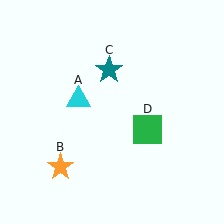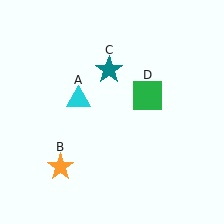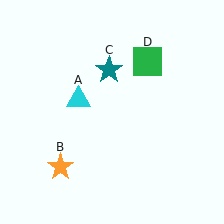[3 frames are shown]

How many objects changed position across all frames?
1 object changed position: green square (object D).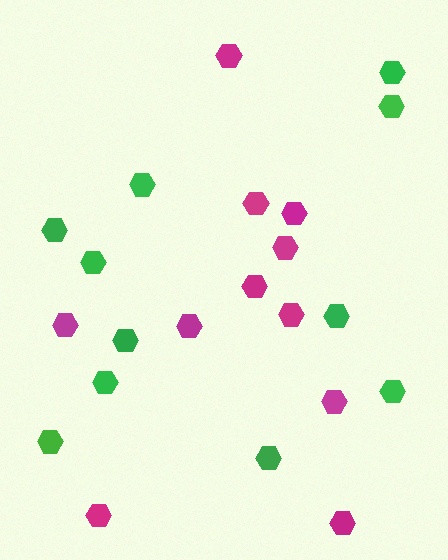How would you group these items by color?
There are 2 groups: one group of magenta hexagons (11) and one group of green hexagons (11).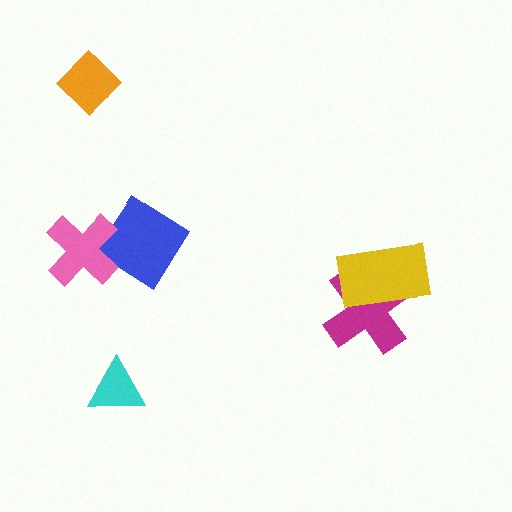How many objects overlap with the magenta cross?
1 object overlaps with the magenta cross.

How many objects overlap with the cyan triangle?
0 objects overlap with the cyan triangle.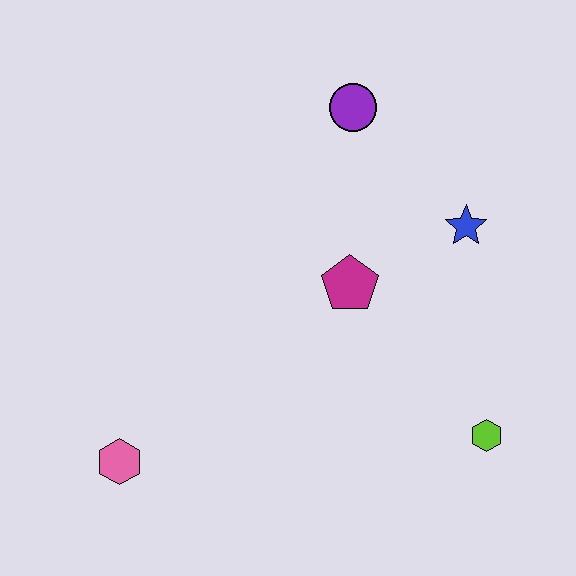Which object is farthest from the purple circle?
The pink hexagon is farthest from the purple circle.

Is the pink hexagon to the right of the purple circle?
No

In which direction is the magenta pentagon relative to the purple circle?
The magenta pentagon is below the purple circle.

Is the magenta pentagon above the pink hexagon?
Yes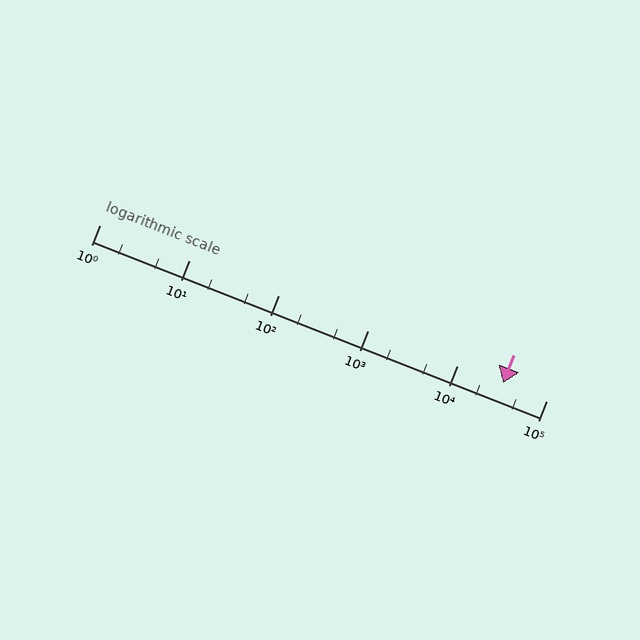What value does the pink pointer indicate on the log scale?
The pointer indicates approximately 33000.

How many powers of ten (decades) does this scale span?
The scale spans 5 decades, from 1 to 100000.